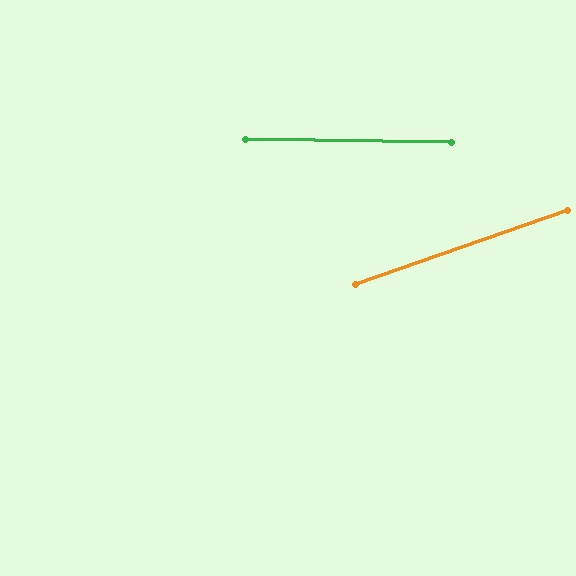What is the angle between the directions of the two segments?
Approximately 20 degrees.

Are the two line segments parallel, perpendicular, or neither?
Neither parallel nor perpendicular — they differ by about 20°.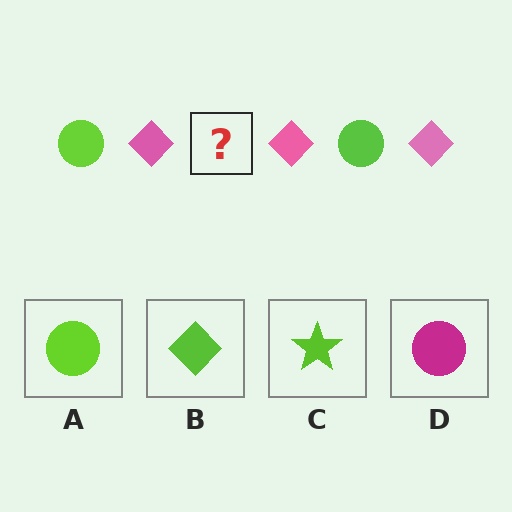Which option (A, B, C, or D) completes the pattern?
A.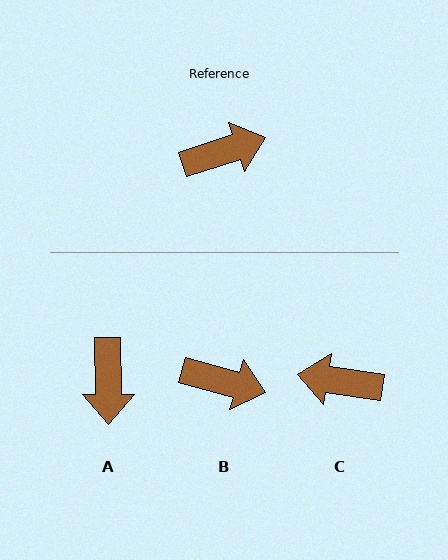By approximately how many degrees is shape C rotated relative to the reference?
Approximately 154 degrees counter-clockwise.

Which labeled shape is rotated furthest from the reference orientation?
C, about 154 degrees away.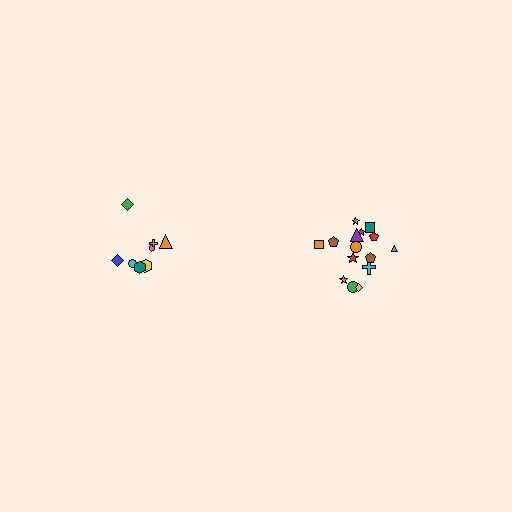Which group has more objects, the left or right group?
The right group.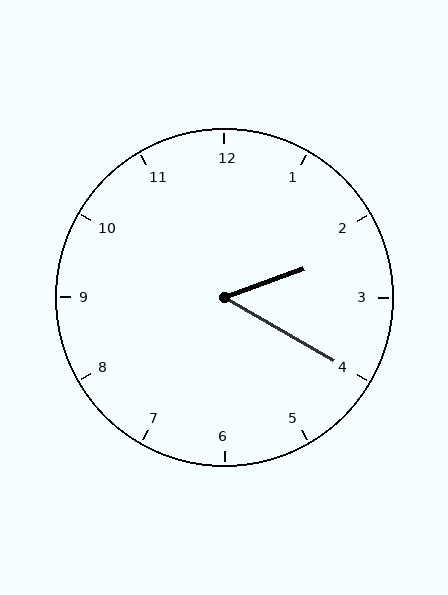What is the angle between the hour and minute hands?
Approximately 50 degrees.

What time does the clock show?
2:20.